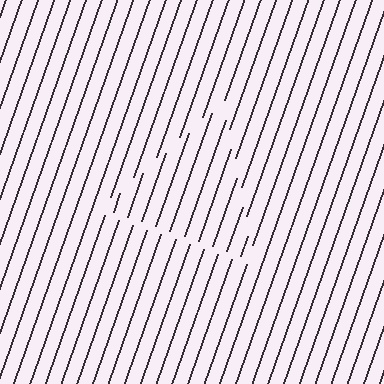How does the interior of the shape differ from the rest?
The interior of the shape contains the same grating, shifted by half a period — the contour is defined by the phase discontinuity where line-ends from the inner and outer gratings abut.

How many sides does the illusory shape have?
3 sides — the line-ends trace a triangle.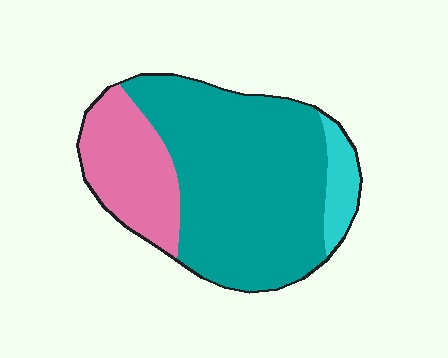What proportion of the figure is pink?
Pink takes up less than a quarter of the figure.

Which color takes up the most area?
Teal, at roughly 65%.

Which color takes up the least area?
Cyan, at roughly 10%.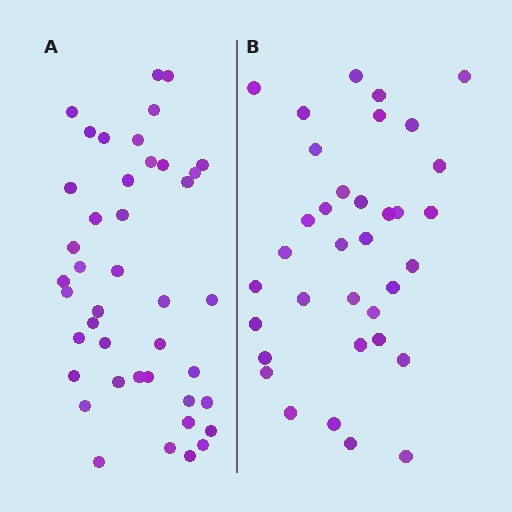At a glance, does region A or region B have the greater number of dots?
Region A (the left region) has more dots.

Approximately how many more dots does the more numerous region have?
Region A has roughly 8 or so more dots than region B.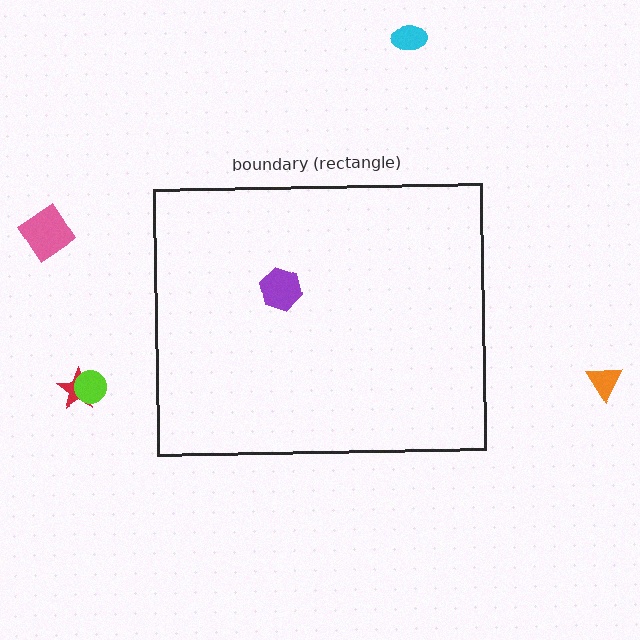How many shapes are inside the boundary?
1 inside, 5 outside.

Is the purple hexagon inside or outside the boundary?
Inside.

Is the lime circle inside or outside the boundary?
Outside.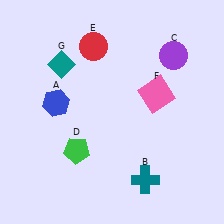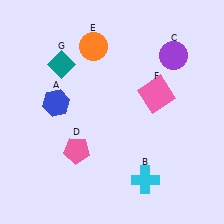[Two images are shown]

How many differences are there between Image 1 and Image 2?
There are 3 differences between the two images.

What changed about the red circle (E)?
In Image 1, E is red. In Image 2, it changed to orange.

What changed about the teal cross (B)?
In Image 1, B is teal. In Image 2, it changed to cyan.